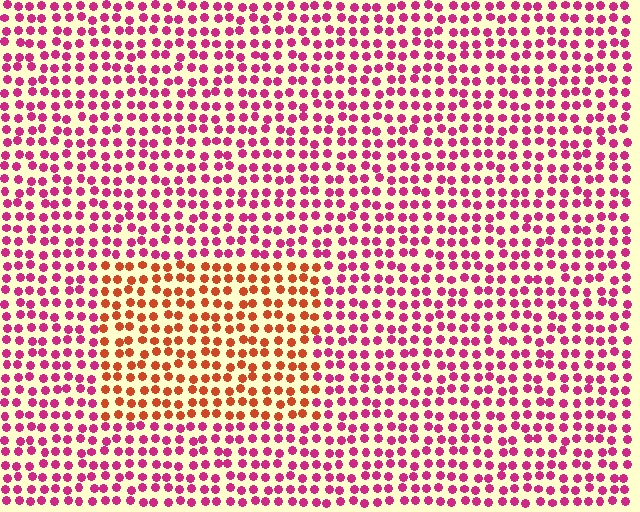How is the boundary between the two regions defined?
The boundary is defined purely by a slight shift in hue (about 47 degrees). Spacing, size, and orientation are identical on both sides.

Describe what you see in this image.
The image is filled with small magenta elements in a uniform arrangement. A rectangle-shaped region is visible where the elements are tinted to a slightly different hue, forming a subtle color boundary.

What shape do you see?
I see a rectangle.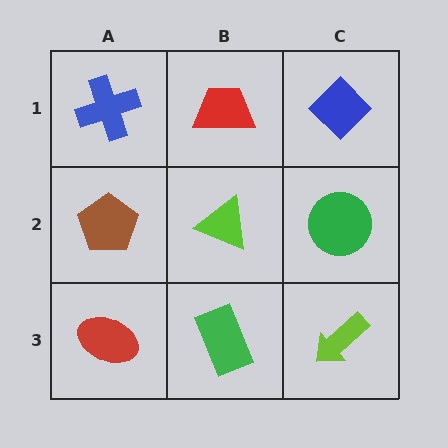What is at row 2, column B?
A lime triangle.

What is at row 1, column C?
A blue diamond.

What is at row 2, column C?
A green circle.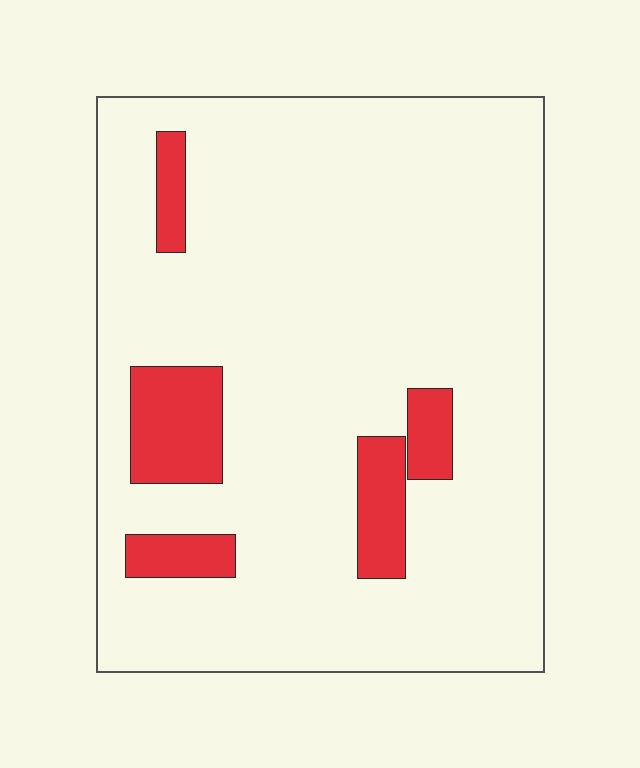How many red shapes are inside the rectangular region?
5.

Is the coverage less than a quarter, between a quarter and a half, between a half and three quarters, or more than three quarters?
Less than a quarter.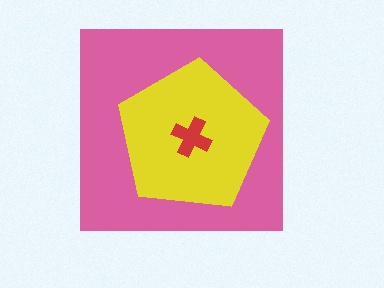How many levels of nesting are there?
3.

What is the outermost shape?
The pink square.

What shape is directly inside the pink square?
The yellow pentagon.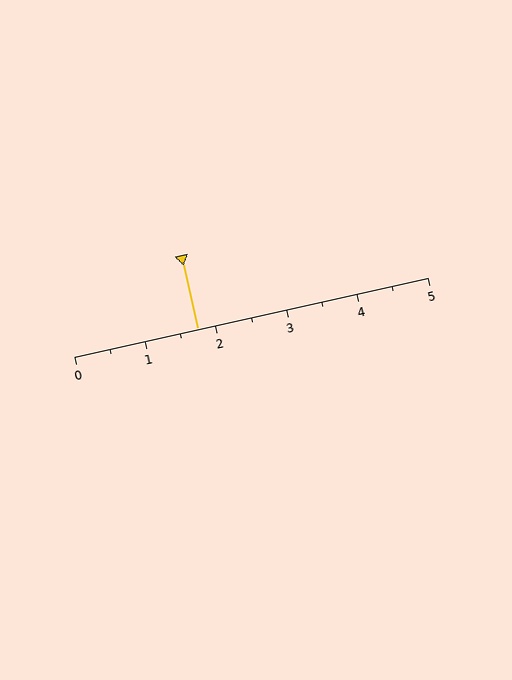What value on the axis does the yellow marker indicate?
The marker indicates approximately 1.8.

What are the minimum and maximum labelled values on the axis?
The axis runs from 0 to 5.